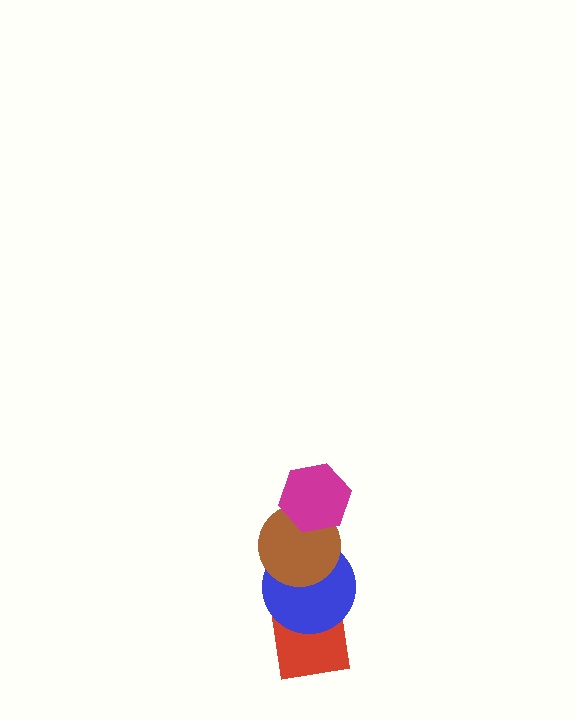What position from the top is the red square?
The red square is 4th from the top.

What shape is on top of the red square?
The blue circle is on top of the red square.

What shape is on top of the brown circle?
The magenta hexagon is on top of the brown circle.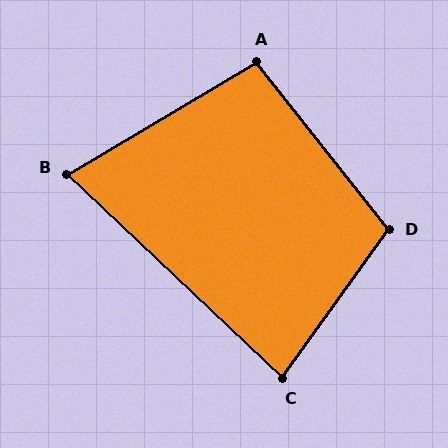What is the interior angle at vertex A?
Approximately 98 degrees (obtuse).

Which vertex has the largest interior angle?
D, at approximately 106 degrees.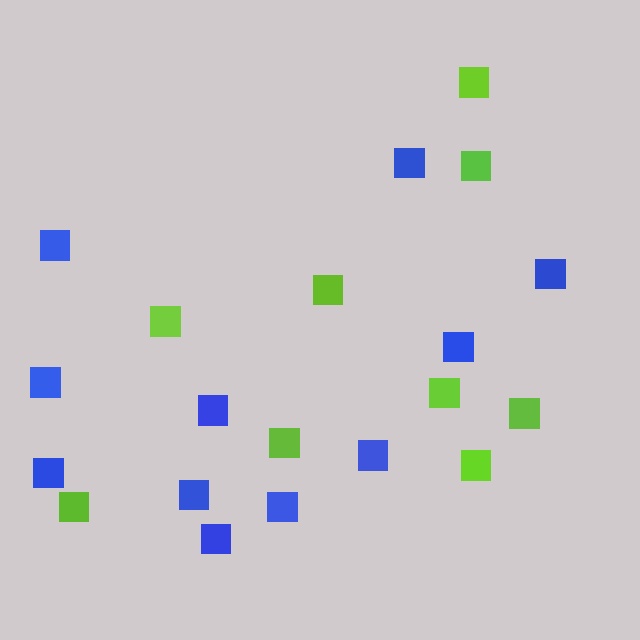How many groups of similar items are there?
There are 2 groups: one group of lime squares (9) and one group of blue squares (11).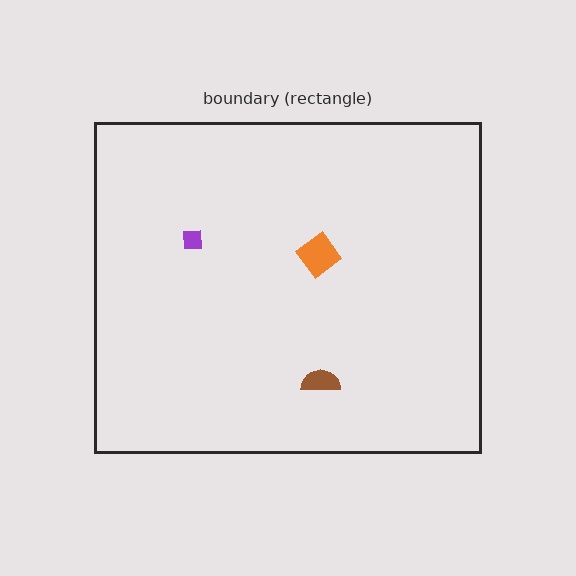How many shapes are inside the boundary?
3 inside, 0 outside.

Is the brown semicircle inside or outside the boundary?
Inside.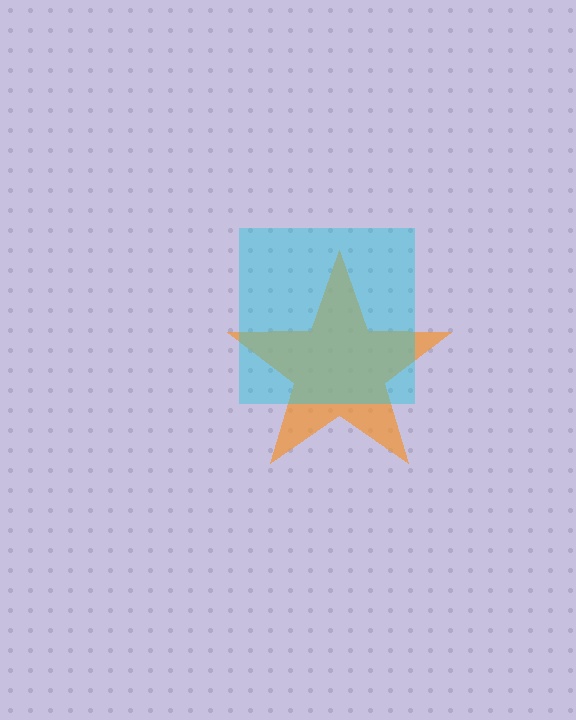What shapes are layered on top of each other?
The layered shapes are: an orange star, a cyan square.